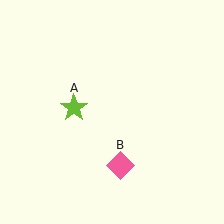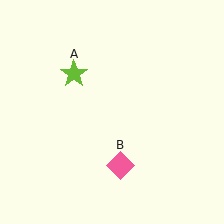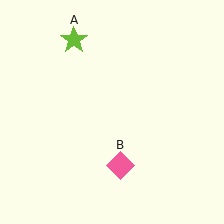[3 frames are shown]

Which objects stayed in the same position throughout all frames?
Pink diamond (object B) remained stationary.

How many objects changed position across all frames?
1 object changed position: lime star (object A).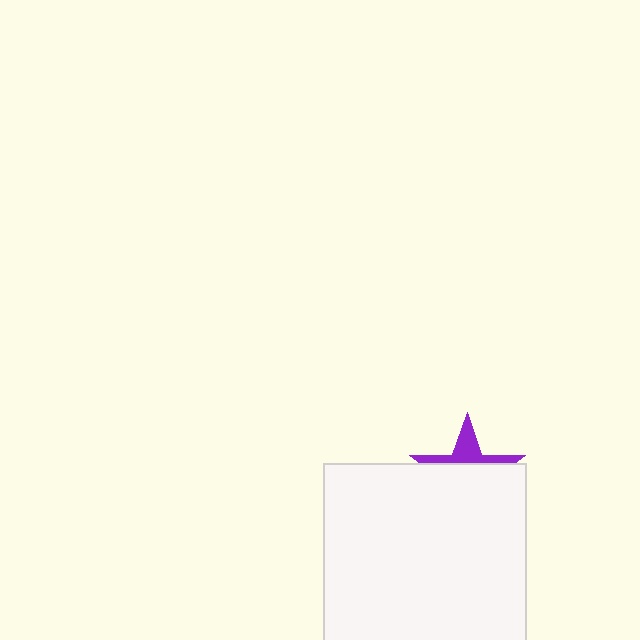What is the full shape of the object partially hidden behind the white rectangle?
The partially hidden object is a purple star.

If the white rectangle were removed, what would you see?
You would see the complete purple star.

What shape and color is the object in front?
The object in front is a white rectangle.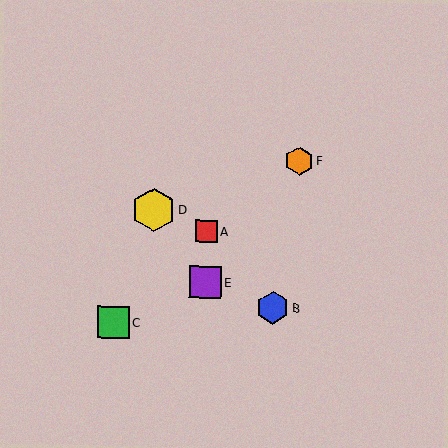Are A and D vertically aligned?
No, A is at x≈206 and D is at x≈154.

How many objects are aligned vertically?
2 objects (A, E) are aligned vertically.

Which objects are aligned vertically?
Objects A, E are aligned vertically.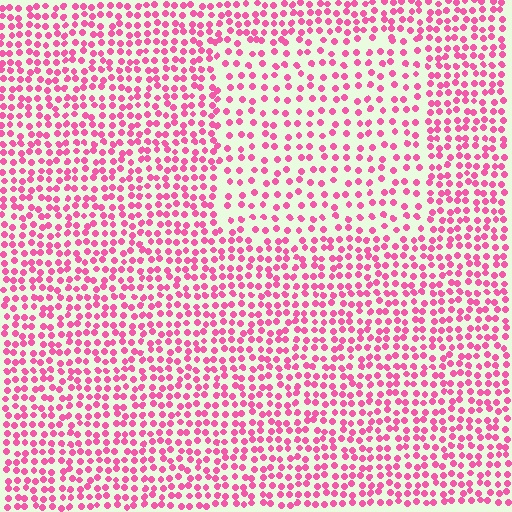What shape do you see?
I see a rectangle.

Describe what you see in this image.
The image contains small pink elements arranged at two different densities. A rectangle-shaped region is visible where the elements are less densely packed than the surrounding area.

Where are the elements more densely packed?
The elements are more densely packed outside the rectangle boundary.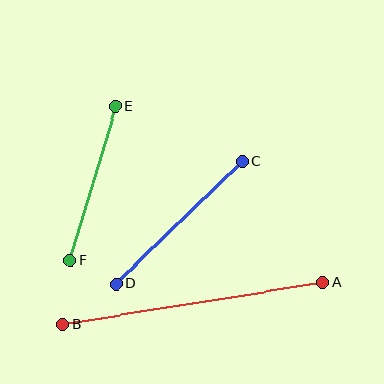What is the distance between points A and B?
The distance is approximately 263 pixels.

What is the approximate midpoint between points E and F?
The midpoint is at approximately (93, 183) pixels.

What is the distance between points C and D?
The distance is approximately 176 pixels.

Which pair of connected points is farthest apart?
Points A and B are farthest apart.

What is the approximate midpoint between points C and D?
The midpoint is at approximately (179, 222) pixels.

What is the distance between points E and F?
The distance is approximately 160 pixels.